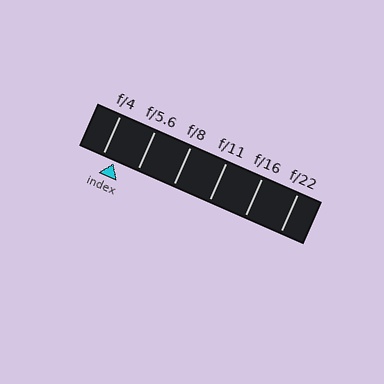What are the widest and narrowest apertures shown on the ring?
The widest aperture shown is f/4 and the narrowest is f/22.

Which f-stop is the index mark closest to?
The index mark is closest to f/4.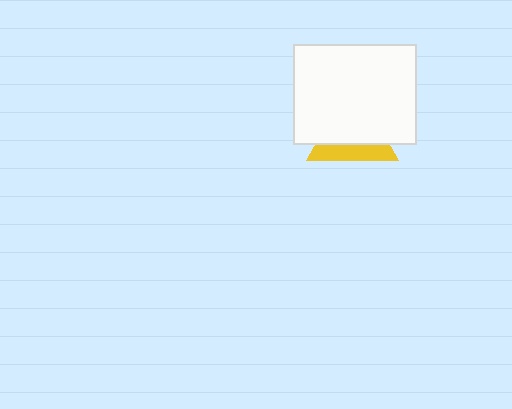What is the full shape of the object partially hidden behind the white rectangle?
The partially hidden object is a yellow triangle.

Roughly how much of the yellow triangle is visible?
A small part of it is visible (roughly 35%).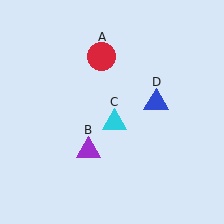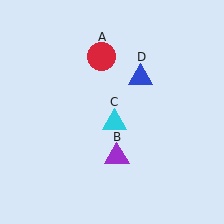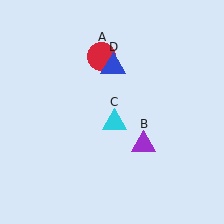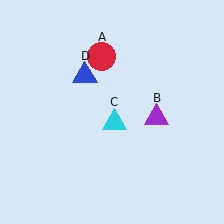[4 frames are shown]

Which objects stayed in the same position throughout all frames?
Red circle (object A) and cyan triangle (object C) remained stationary.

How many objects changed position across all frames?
2 objects changed position: purple triangle (object B), blue triangle (object D).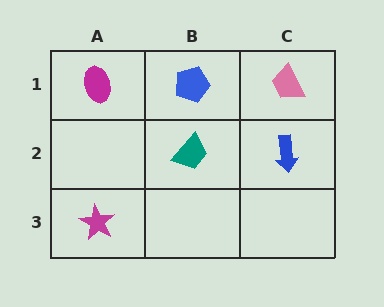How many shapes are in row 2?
2 shapes.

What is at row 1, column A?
A magenta ellipse.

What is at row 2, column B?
A teal trapezoid.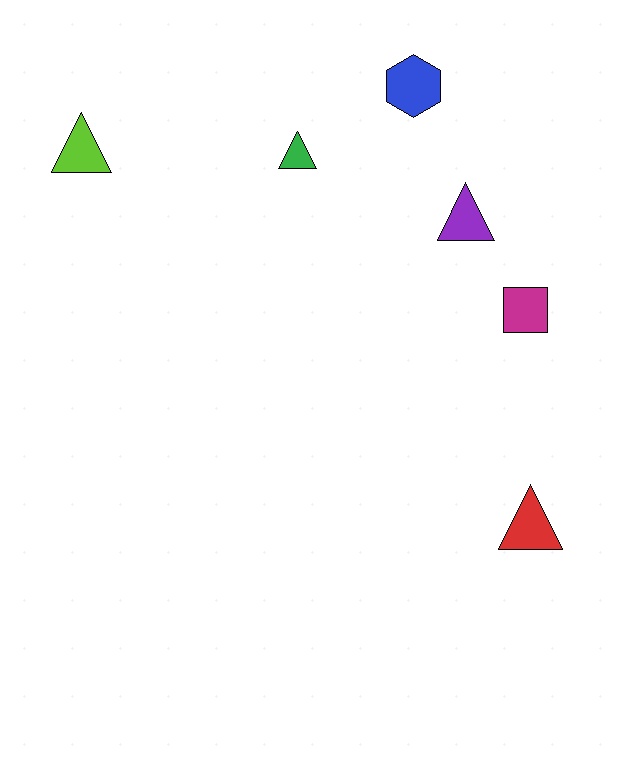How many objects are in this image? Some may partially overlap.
There are 6 objects.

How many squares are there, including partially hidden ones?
There is 1 square.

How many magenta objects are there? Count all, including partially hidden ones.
There is 1 magenta object.